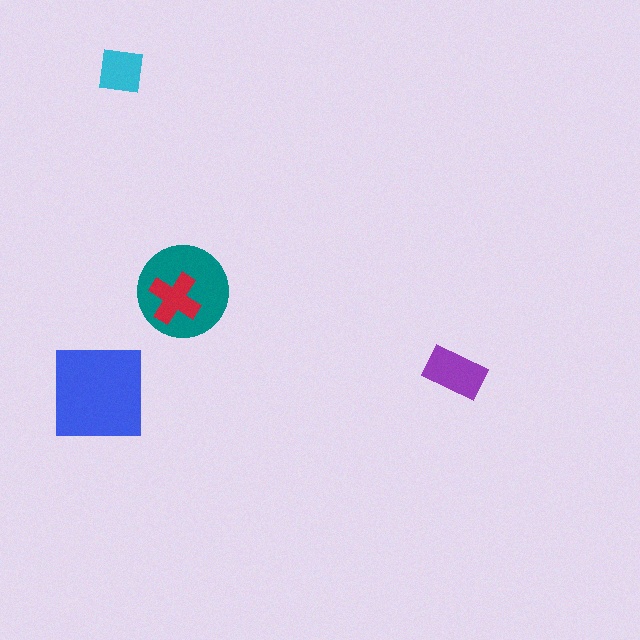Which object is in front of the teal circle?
The red cross is in front of the teal circle.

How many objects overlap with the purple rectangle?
0 objects overlap with the purple rectangle.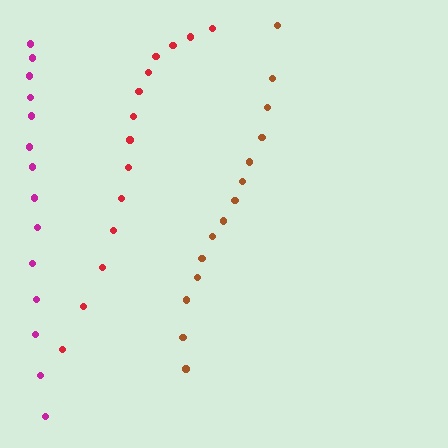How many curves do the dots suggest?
There are 3 distinct paths.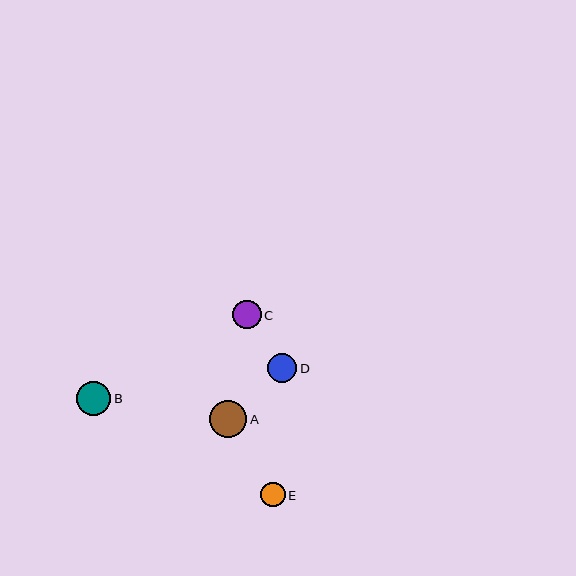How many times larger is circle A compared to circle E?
Circle A is approximately 1.5 times the size of circle E.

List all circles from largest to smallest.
From largest to smallest: A, B, D, C, E.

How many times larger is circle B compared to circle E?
Circle B is approximately 1.4 times the size of circle E.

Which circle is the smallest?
Circle E is the smallest with a size of approximately 25 pixels.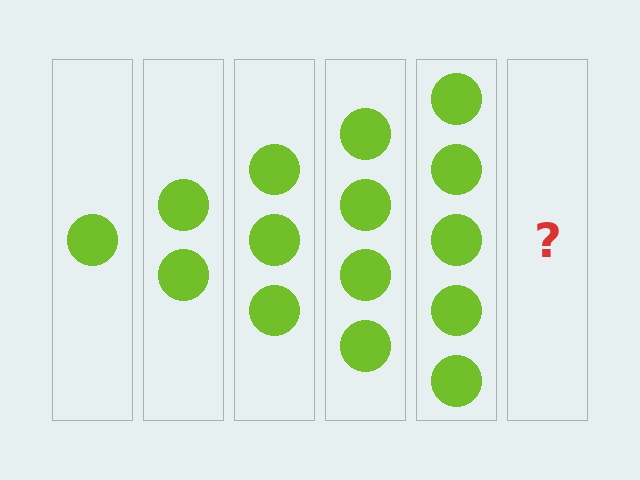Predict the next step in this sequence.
The next step is 6 circles.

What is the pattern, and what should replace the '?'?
The pattern is that each step adds one more circle. The '?' should be 6 circles.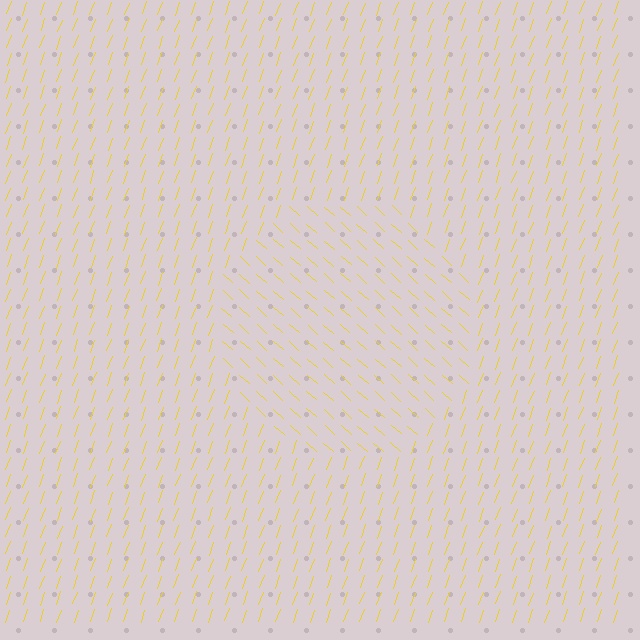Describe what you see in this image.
The image is filled with small yellow line segments. A circle region in the image has lines oriented differently from the surrounding lines, creating a visible texture boundary.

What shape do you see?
I see a circle.